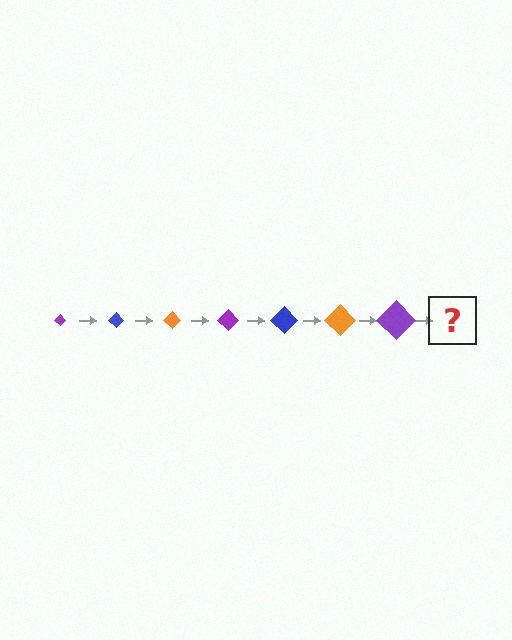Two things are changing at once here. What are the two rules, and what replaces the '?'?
The two rules are that the diamond grows larger each step and the color cycles through purple, blue, and orange. The '?' should be a blue diamond, larger than the previous one.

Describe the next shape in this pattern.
It should be a blue diamond, larger than the previous one.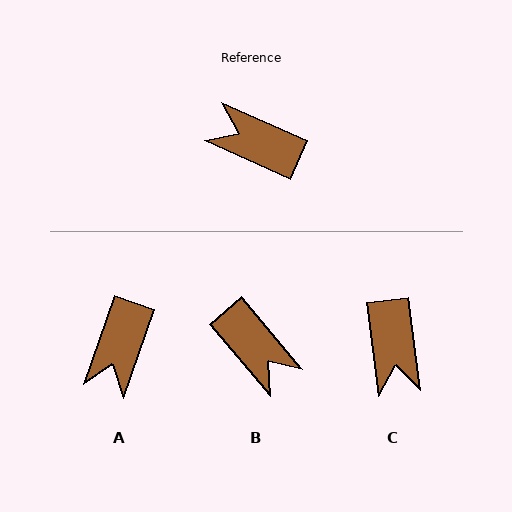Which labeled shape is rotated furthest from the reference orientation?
B, about 154 degrees away.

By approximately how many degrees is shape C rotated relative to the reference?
Approximately 121 degrees counter-clockwise.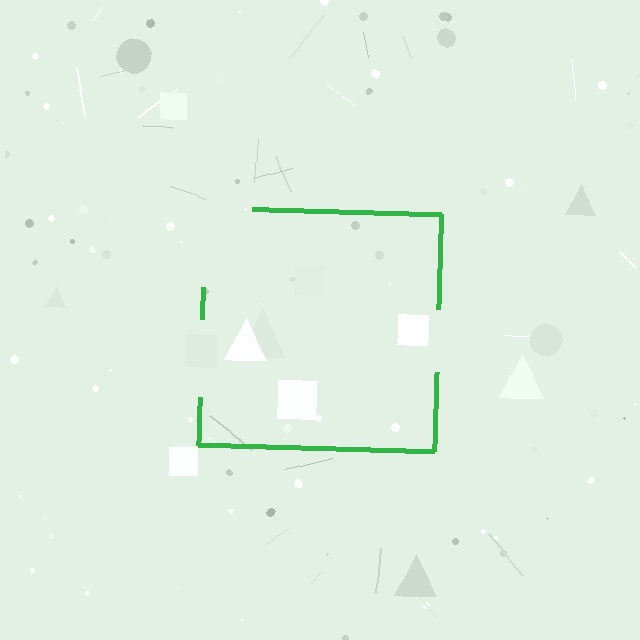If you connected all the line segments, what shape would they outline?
They would outline a square.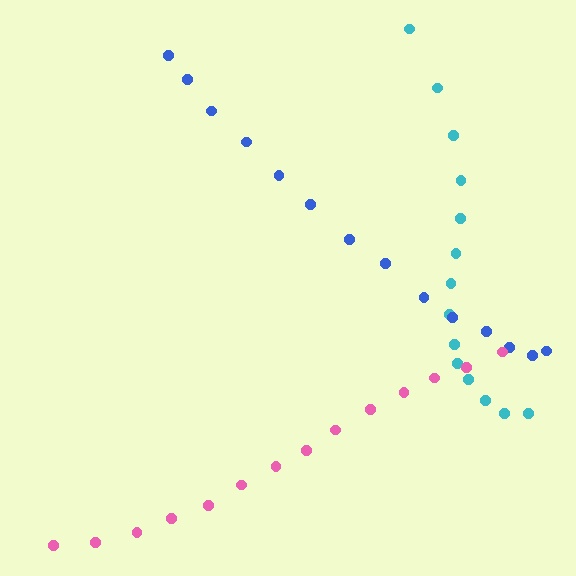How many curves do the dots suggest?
There are 3 distinct paths.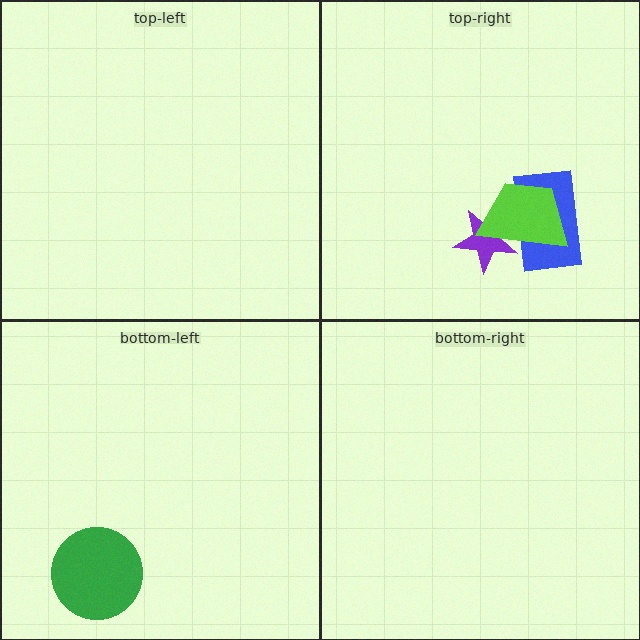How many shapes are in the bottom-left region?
1.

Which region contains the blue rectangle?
The top-right region.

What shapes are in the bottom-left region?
The green circle.